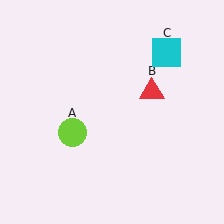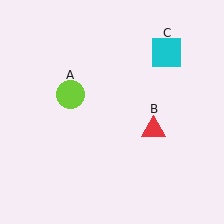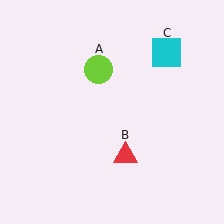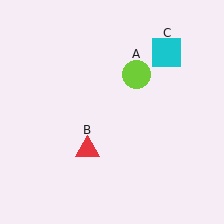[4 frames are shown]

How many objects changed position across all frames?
2 objects changed position: lime circle (object A), red triangle (object B).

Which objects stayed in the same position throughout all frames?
Cyan square (object C) remained stationary.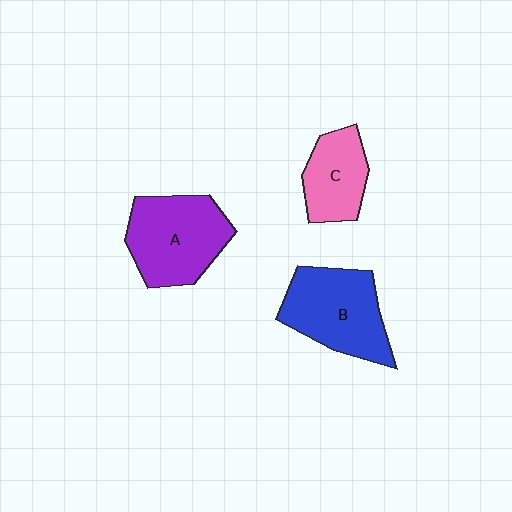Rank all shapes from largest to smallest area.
From largest to smallest: A (purple), B (blue), C (pink).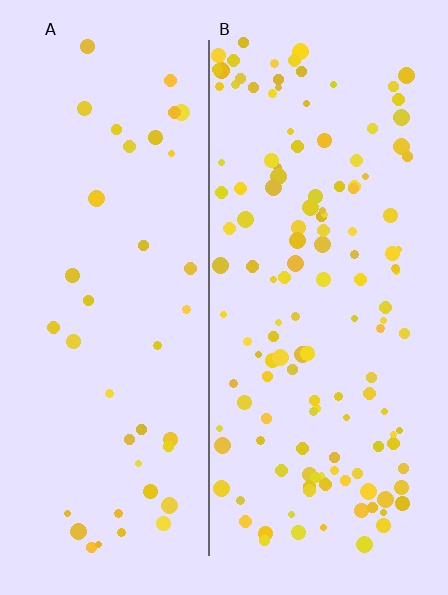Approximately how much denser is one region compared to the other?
Approximately 3.3× — region B over region A.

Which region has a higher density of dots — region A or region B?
B (the right).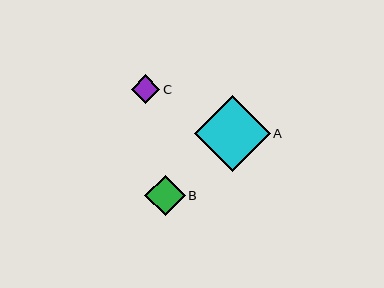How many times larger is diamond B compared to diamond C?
Diamond B is approximately 1.4 times the size of diamond C.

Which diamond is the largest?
Diamond A is the largest with a size of approximately 76 pixels.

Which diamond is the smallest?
Diamond C is the smallest with a size of approximately 29 pixels.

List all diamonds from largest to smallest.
From largest to smallest: A, B, C.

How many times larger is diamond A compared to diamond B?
Diamond A is approximately 1.9 times the size of diamond B.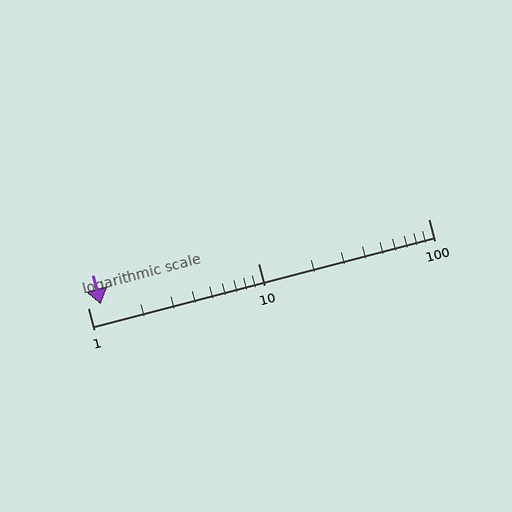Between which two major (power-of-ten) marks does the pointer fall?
The pointer is between 1 and 10.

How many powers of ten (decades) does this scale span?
The scale spans 2 decades, from 1 to 100.